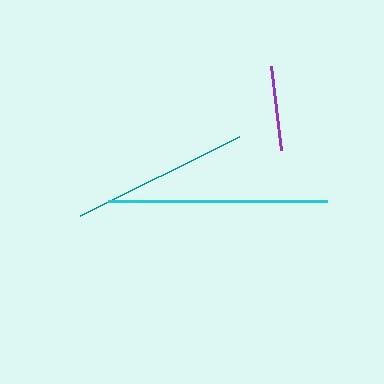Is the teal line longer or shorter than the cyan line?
The cyan line is longer than the teal line.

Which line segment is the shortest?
The purple line is the shortest at approximately 84 pixels.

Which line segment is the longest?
The cyan line is the longest at approximately 219 pixels.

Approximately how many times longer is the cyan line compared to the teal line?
The cyan line is approximately 1.2 times the length of the teal line.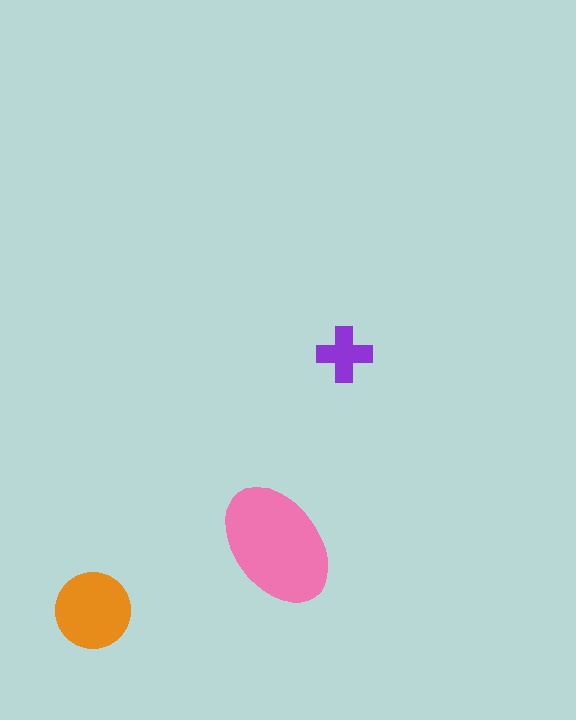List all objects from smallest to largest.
The purple cross, the orange circle, the pink ellipse.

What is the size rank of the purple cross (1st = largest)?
3rd.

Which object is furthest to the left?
The orange circle is leftmost.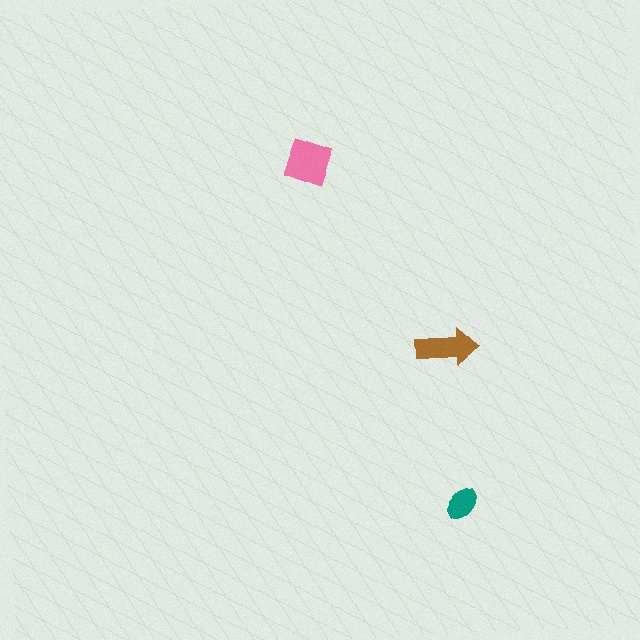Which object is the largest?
The pink square.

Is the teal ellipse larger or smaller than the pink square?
Smaller.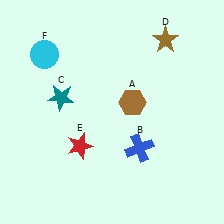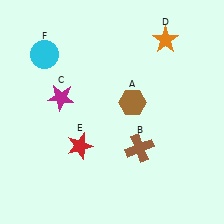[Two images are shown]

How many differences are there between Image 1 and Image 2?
There are 3 differences between the two images.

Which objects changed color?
B changed from blue to brown. C changed from teal to magenta. D changed from brown to orange.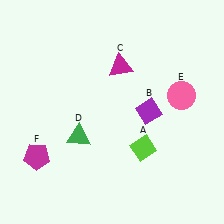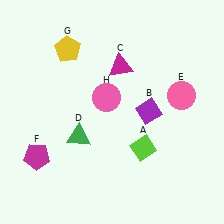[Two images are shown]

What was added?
A yellow pentagon (G), a pink circle (H) were added in Image 2.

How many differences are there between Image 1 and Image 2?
There are 2 differences between the two images.